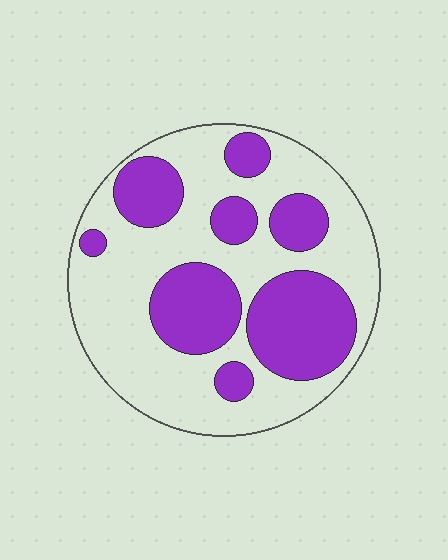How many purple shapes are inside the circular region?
8.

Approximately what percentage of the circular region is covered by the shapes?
Approximately 35%.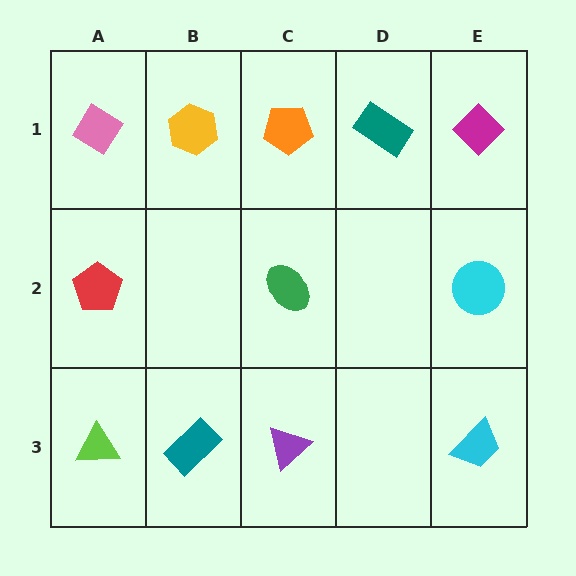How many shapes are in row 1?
5 shapes.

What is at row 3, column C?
A purple triangle.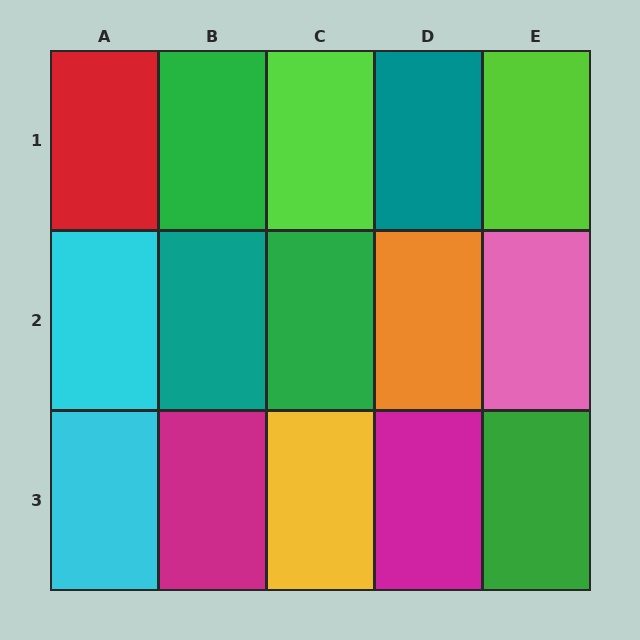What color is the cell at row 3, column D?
Magenta.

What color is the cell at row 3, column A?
Cyan.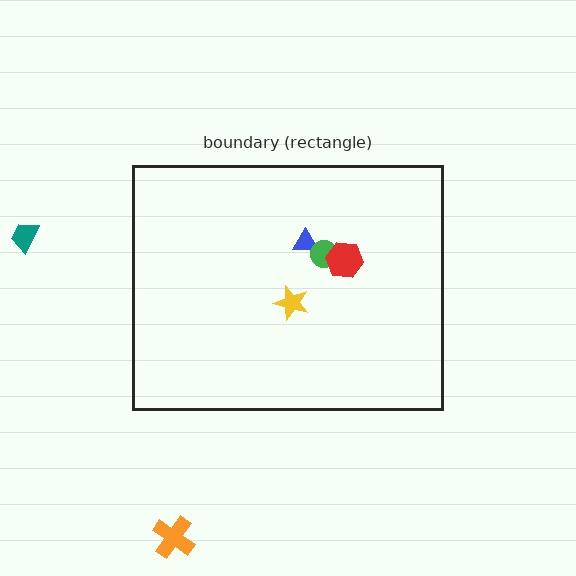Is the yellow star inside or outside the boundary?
Inside.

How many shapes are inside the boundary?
4 inside, 2 outside.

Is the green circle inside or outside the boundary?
Inside.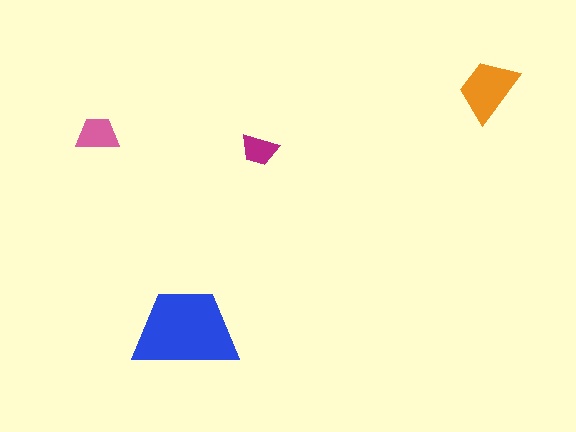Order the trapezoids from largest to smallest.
the blue one, the orange one, the pink one, the magenta one.